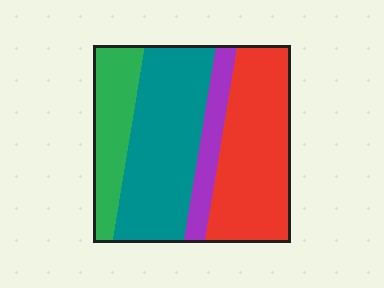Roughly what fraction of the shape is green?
Green covers roughly 20% of the shape.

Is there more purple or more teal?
Teal.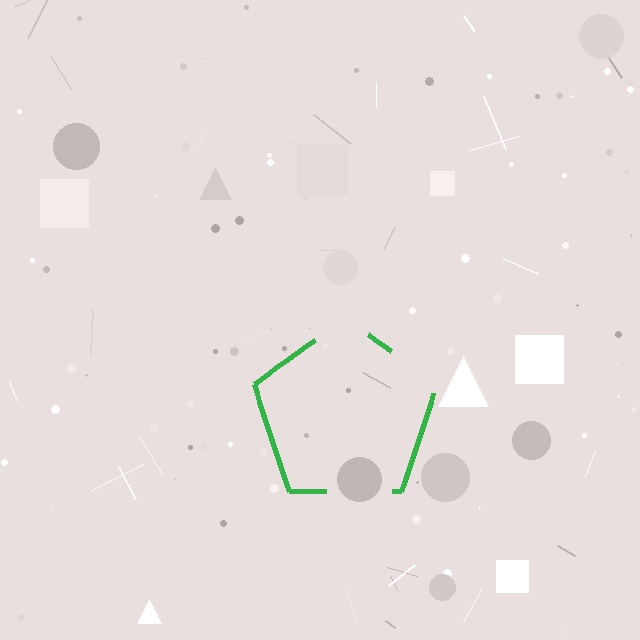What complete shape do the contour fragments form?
The contour fragments form a pentagon.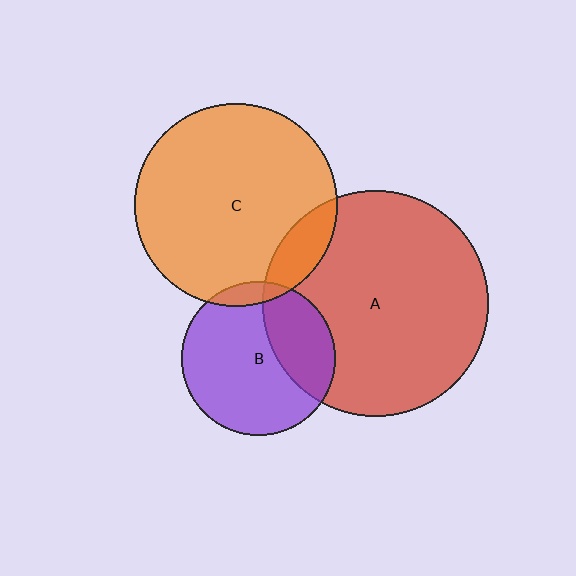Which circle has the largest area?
Circle A (red).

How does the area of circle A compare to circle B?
Approximately 2.2 times.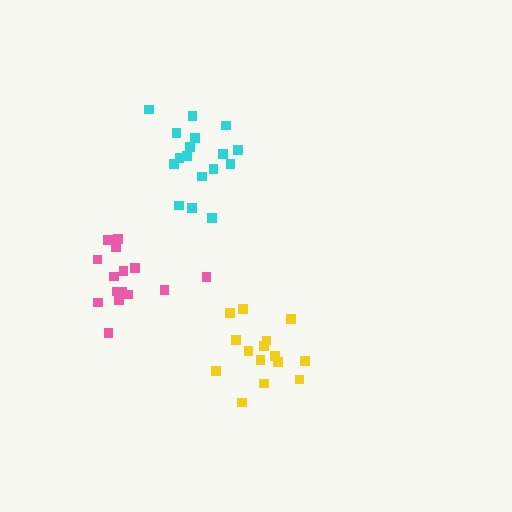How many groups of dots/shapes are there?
There are 3 groups.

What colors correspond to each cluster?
The clusters are colored: cyan, pink, yellow.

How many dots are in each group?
Group 1: 17 dots, Group 2: 15 dots, Group 3: 15 dots (47 total).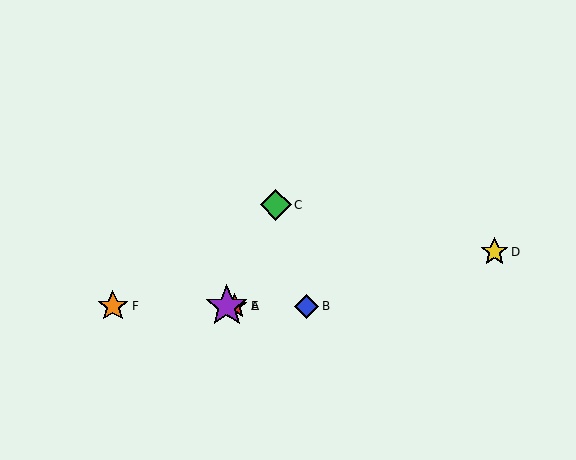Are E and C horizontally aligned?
No, E is at y≈306 and C is at y≈205.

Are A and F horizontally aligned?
Yes, both are at y≈306.